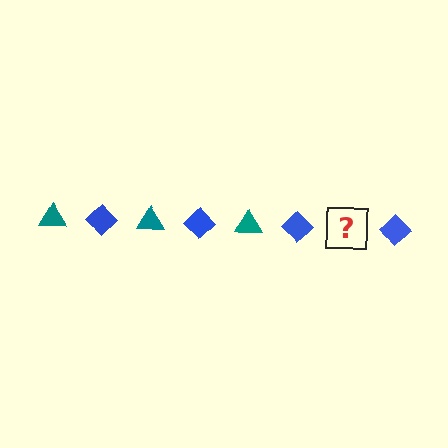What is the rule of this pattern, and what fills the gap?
The rule is that the pattern alternates between teal triangle and blue diamond. The gap should be filled with a teal triangle.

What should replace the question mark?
The question mark should be replaced with a teal triangle.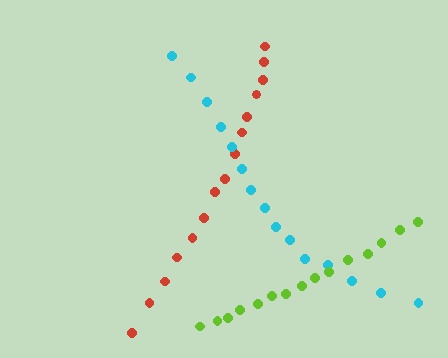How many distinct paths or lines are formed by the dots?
There are 3 distinct paths.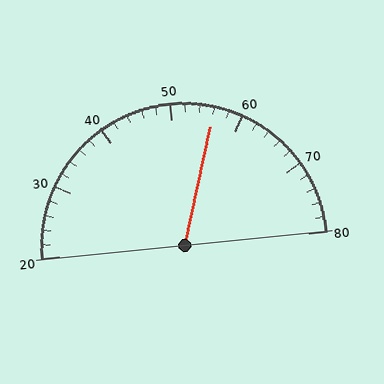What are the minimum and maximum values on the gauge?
The gauge ranges from 20 to 80.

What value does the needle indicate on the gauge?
The needle indicates approximately 56.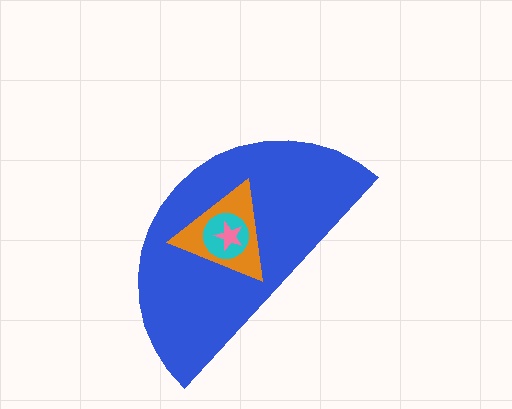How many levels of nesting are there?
4.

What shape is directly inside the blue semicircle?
The orange triangle.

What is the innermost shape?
The pink star.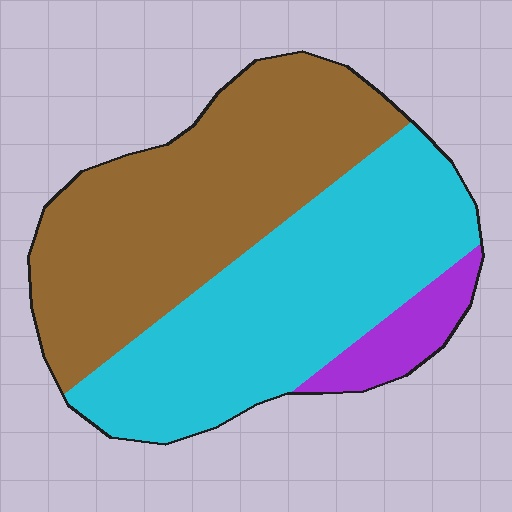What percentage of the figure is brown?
Brown takes up about one half (1/2) of the figure.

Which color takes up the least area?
Purple, at roughly 10%.